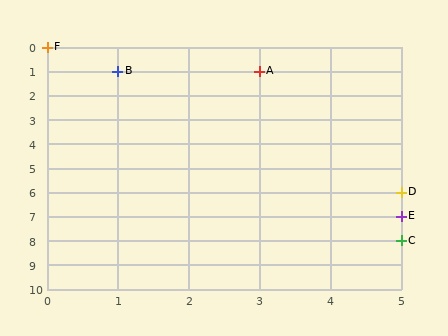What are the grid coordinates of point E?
Point E is at grid coordinates (5, 7).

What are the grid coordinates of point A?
Point A is at grid coordinates (3, 1).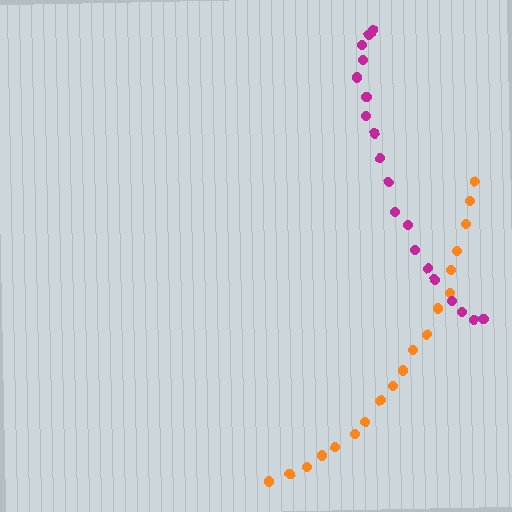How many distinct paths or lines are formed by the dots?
There are 2 distinct paths.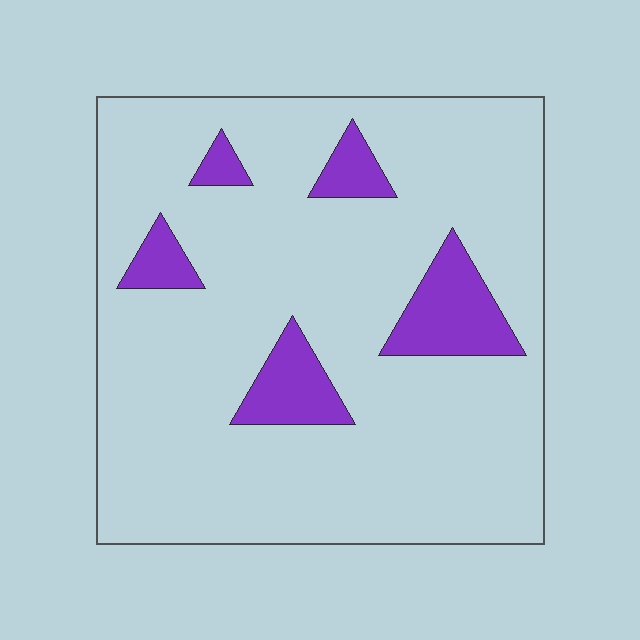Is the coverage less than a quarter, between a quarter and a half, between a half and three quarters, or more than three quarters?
Less than a quarter.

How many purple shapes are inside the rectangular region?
5.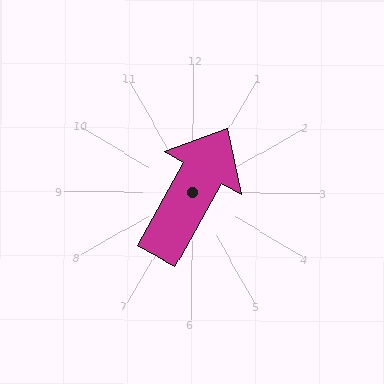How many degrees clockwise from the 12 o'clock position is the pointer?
Approximately 29 degrees.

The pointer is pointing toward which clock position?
Roughly 1 o'clock.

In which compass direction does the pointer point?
Northeast.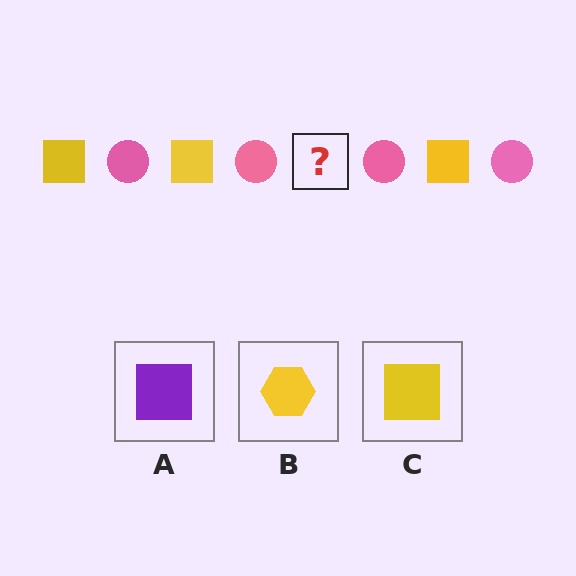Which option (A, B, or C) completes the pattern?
C.